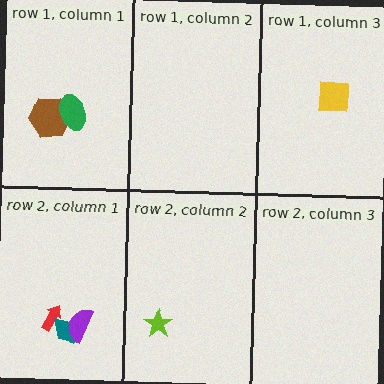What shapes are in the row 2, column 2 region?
The lime star.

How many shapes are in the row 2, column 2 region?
1.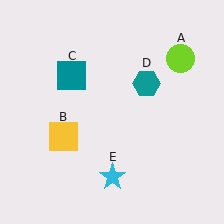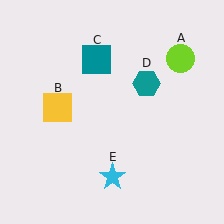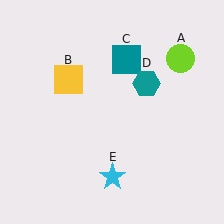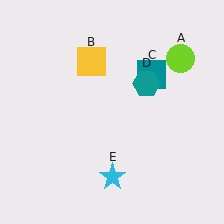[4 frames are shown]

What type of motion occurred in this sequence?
The yellow square (object B), teal square (object C) rotated clockwise around the center of the scene.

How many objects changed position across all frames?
2 objects changed position: yellow square (object B), teal square (object C).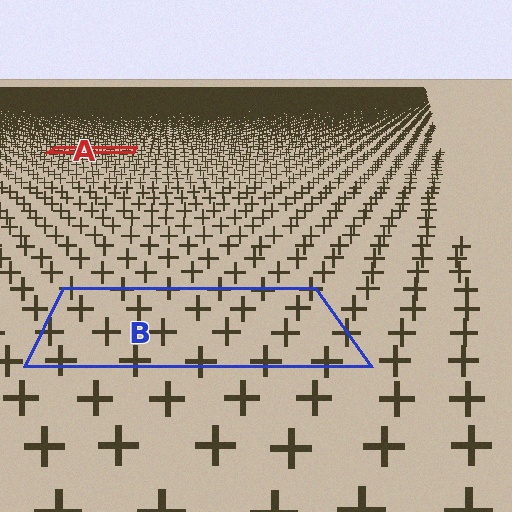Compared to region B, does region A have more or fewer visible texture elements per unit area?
Region A has more texture elements per unit area — they are packed more densely because it is farther away.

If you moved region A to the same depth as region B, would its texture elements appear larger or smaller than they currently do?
They would appear larger. At a closer depth, the same texture elements are projected at a bigger on-screen size.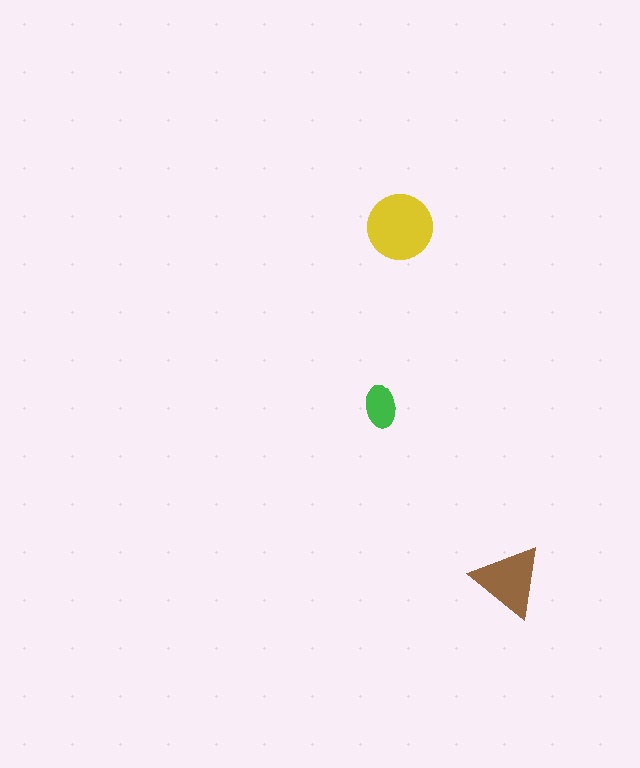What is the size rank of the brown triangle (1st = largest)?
2nd.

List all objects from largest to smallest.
The yellow circle, the brown triangle, the green ellipse.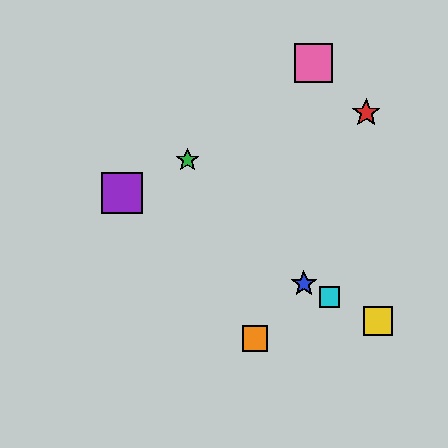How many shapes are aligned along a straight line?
4 shapes (the blue star, the yellow square, the purple square, the cyan square) are aligned along a straight line.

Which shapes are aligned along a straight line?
The blue star, the yellow square, the purple square, the cyan square are aligned along a straight line.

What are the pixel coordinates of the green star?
The green star is at (188, 160).